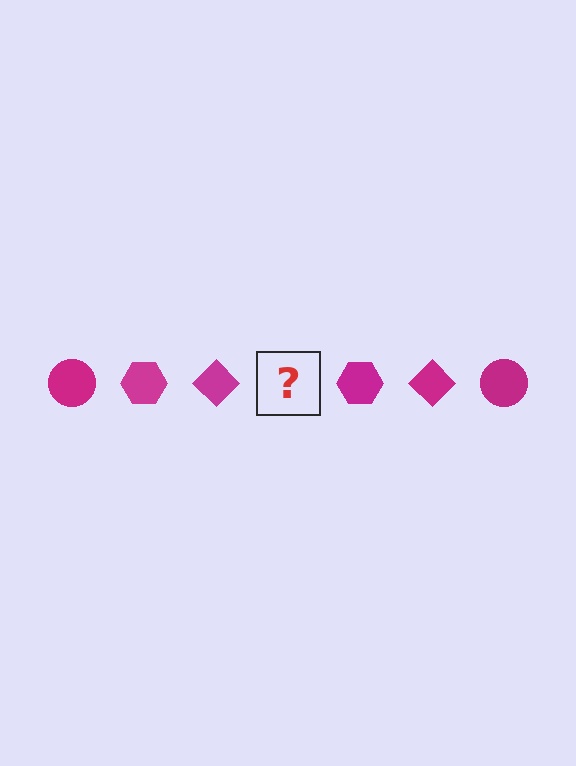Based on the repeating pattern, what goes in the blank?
The blank should be a magenta circle.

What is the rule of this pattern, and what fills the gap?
The rule is that the pattern cycles through circle, hexagon, diamond shapes in magenta. The gap should be filled with a magenta circle.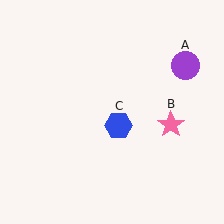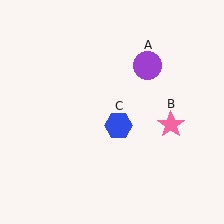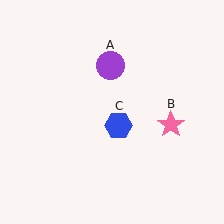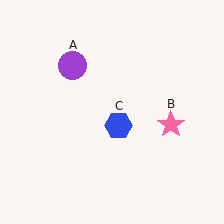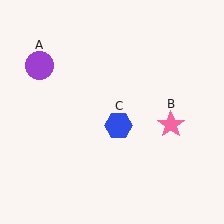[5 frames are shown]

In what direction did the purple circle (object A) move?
The purple circle (object A) moved left.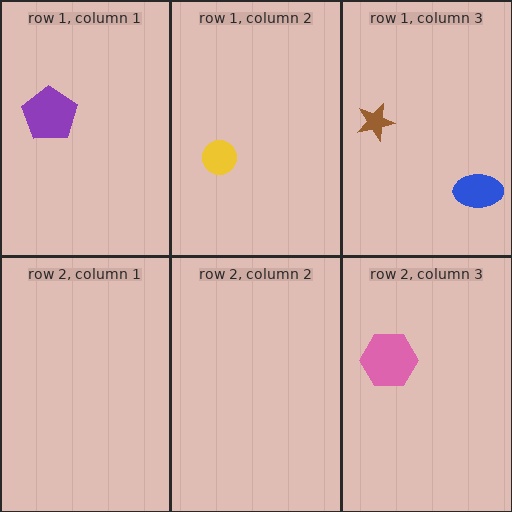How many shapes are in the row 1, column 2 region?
1.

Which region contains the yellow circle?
The row 1, column 2 region.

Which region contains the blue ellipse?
The row 1, column 3 region.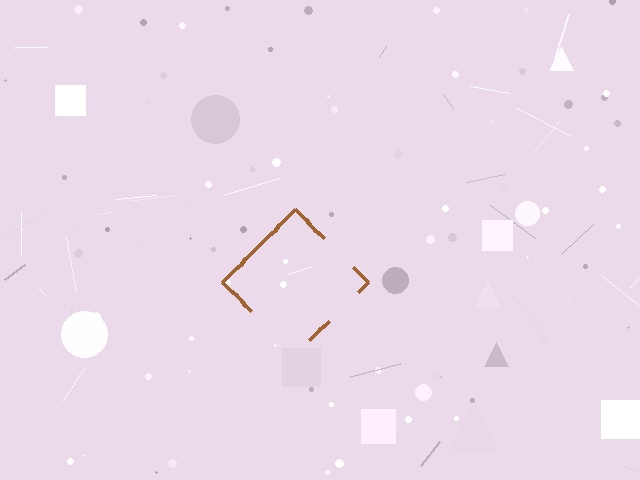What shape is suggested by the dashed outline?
The dashed outline suggests a diamond.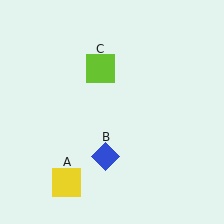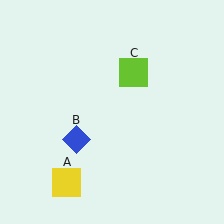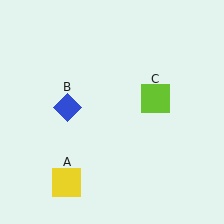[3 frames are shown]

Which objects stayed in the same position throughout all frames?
Yellow square (object A) remained stationary.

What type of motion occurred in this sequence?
The blue diamond (object B), lime square (object C) rotated clockwise around the center of the scene.